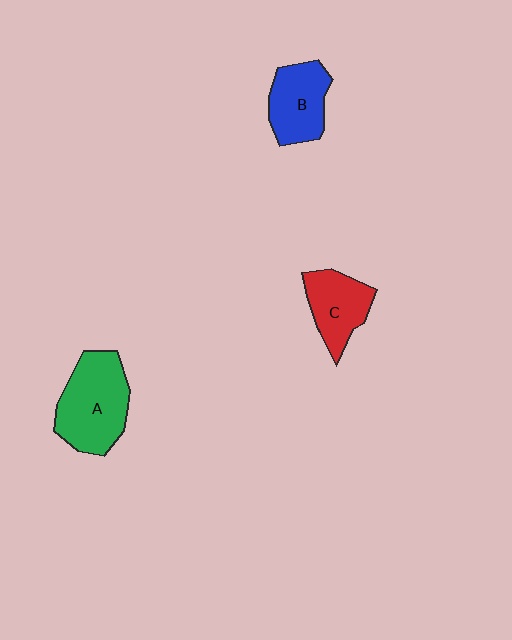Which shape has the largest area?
Shape A (green).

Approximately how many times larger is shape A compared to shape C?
Approximately 1.5 times.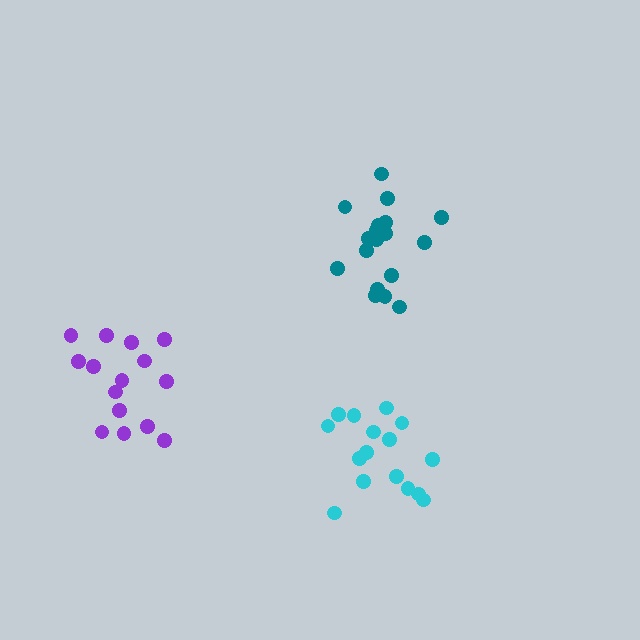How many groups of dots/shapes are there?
There are 3 groups.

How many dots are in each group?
Group 1: 18 dots, Group 2: 16 dots, Group 3: 15 dots (49 total).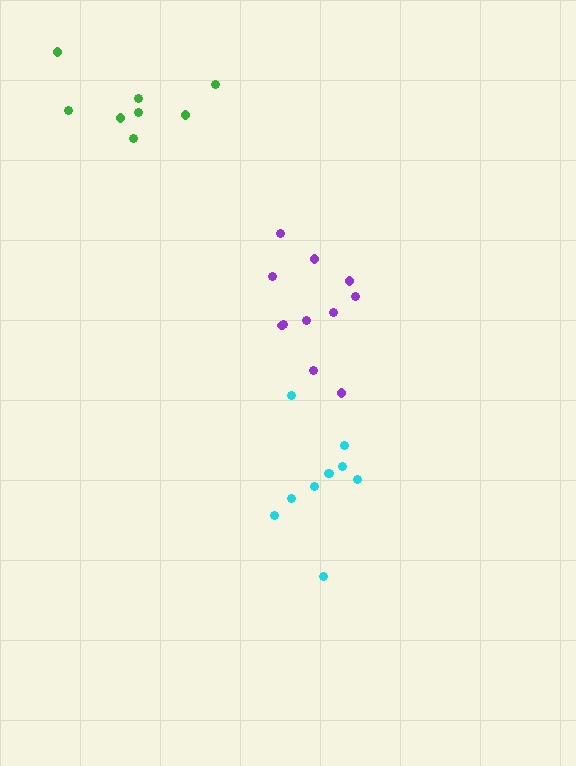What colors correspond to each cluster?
The clusters are colored: cyan, purple, green.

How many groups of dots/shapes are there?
There are 3 groups.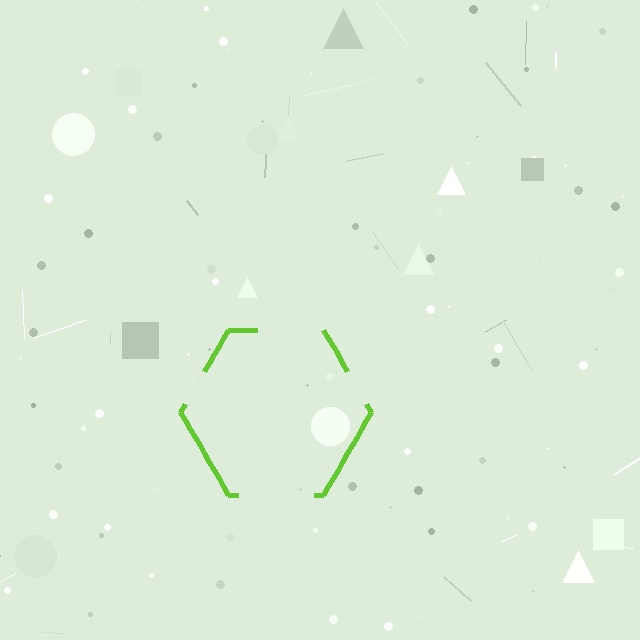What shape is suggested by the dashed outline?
The dashed outline suggests a hexagon.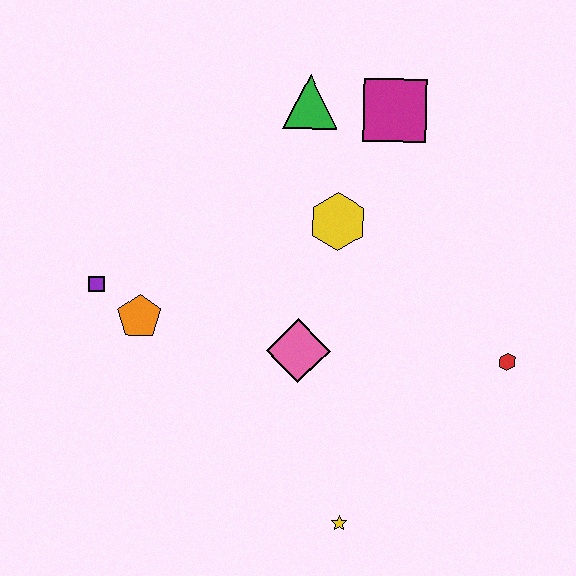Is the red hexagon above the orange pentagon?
No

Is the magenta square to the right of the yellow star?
Yes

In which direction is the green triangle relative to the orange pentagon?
The green triangle is above the orange pentagon.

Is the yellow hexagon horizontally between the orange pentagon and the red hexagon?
Yes